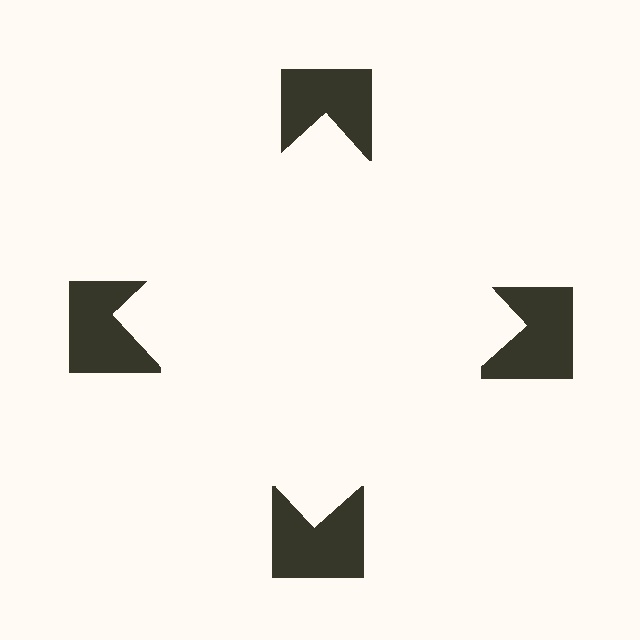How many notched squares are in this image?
There are 4 — one at each vertex of the illusory square.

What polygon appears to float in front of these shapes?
An illusory square — its edges are inferred from the aligned wedge cuts in the notched squares, not physically drawn.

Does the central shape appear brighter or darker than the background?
It typically appears slightly brighter than the background, even though no actual brightness change is drawn.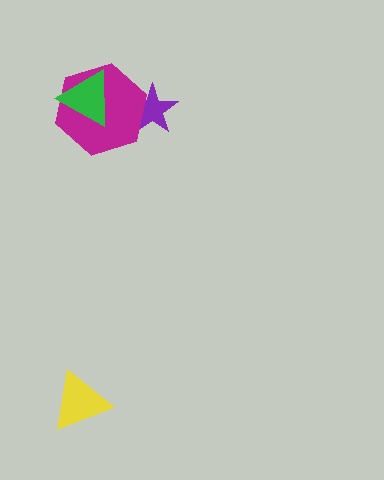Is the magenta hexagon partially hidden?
Yes, it is partially covered by another shape.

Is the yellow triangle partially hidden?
No, no other shape covers it.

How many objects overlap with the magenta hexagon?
2 objects overlap with the magenta hexagon.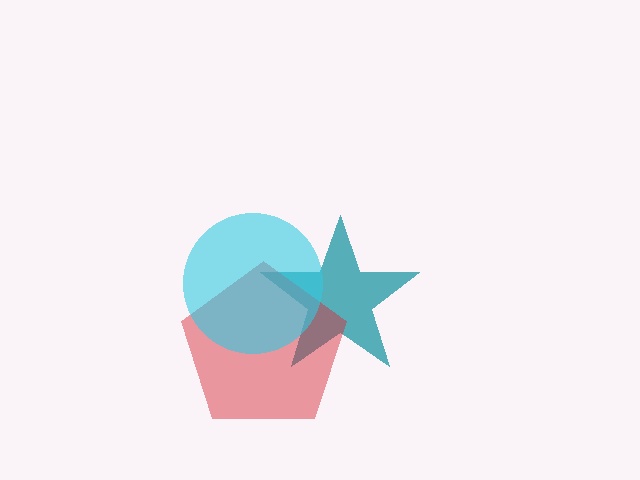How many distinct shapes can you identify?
There are 3 distinct shapes: a teal star, a red pentagon, a cyan circle.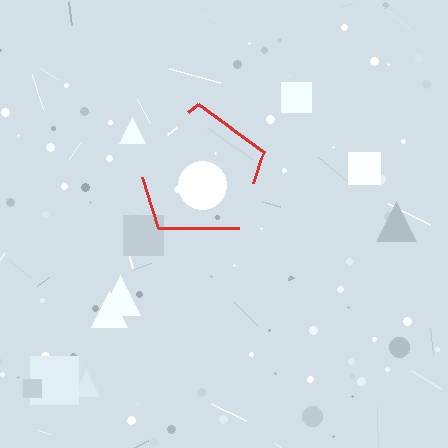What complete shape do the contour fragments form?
The contour fragments form a pentagon.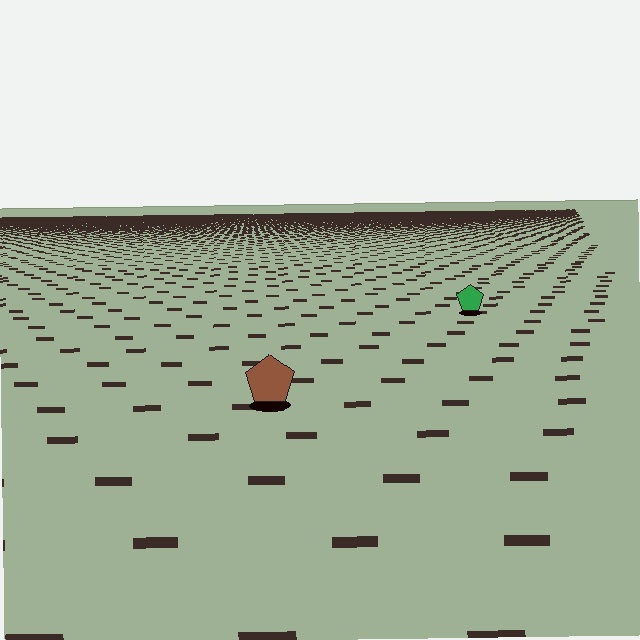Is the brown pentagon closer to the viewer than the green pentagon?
Yes. The brown pentagon is closer — you can tell from the texture gradient: the ground texture is coarser near it.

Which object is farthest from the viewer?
The green pentagon is farthest from the viewer. It appears smaller and the ground texture around it is denser.